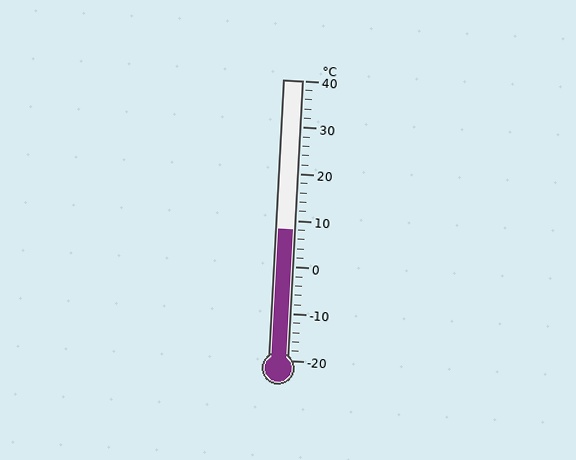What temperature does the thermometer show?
The thermometer shows approximately 8°C.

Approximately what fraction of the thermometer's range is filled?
The thermometer is filled to approximately 45% of its range.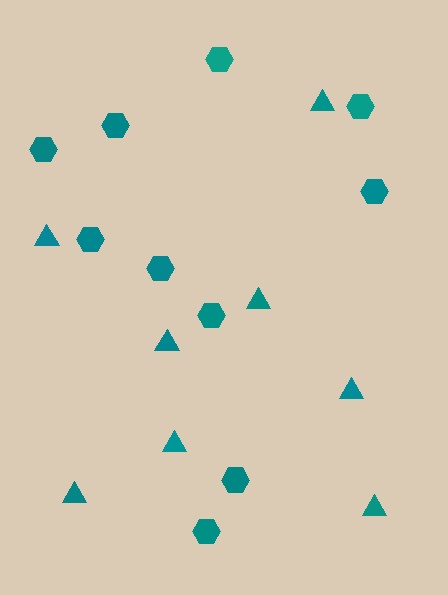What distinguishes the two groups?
There are 2 groups: one group of hexagons (10) and one group of triangles (8).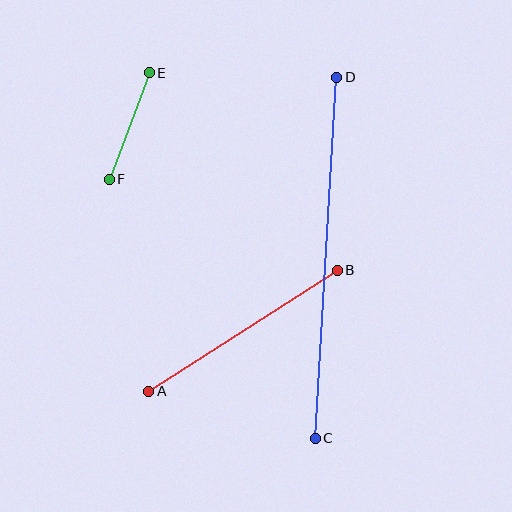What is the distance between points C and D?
The distance is approximately 361 pixels.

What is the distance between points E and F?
The distance is approximately 113 pixels.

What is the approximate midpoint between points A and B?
The midpoint is at approximately (243, 331) pixels.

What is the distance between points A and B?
The distance is approximately 224 pixels.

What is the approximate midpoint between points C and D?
The midpoint is at approximately (326, 258) pixels.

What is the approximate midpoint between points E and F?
The midpoint is at approximately (129, 126) pixels.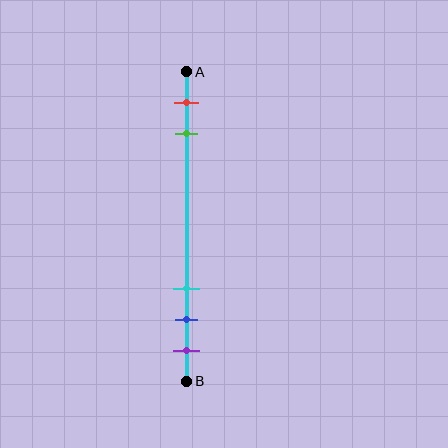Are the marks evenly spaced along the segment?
No, the marks are not evenly spaced.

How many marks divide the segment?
There are 5 marks dividing the segment.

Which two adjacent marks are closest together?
The blue and purple marks are the closest adjacent pair.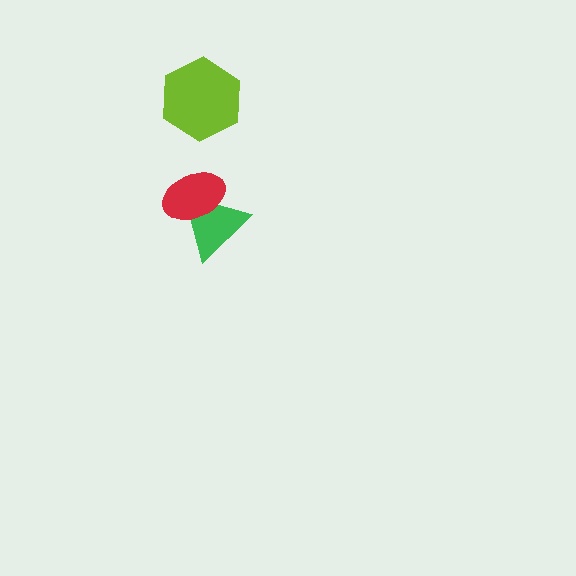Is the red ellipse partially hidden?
No, no other shape covers it.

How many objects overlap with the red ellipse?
1 object overlaps with the red ellipse.